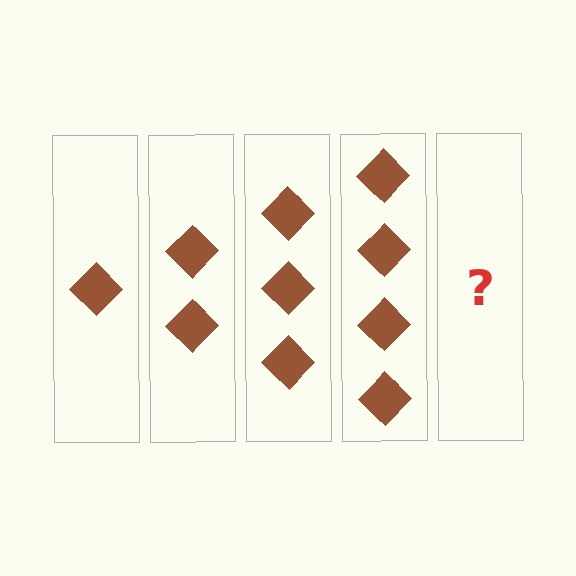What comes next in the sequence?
The next element should be 5 diamonds.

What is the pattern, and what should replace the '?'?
The pattern is that each step adds one more diamond. The '?' should be 5 diamonds.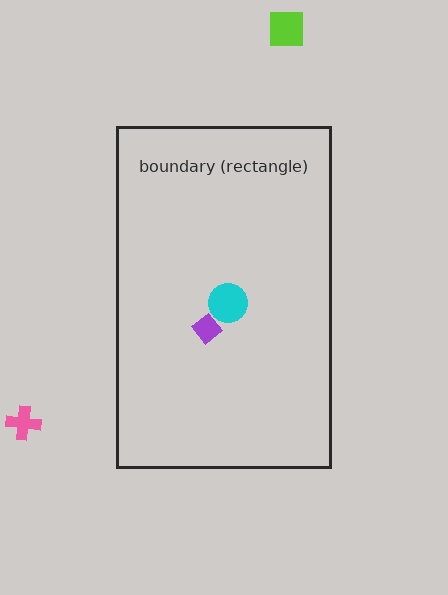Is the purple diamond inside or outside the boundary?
Inside.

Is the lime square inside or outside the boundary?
Outside.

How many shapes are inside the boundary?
2 inside, 2 outside.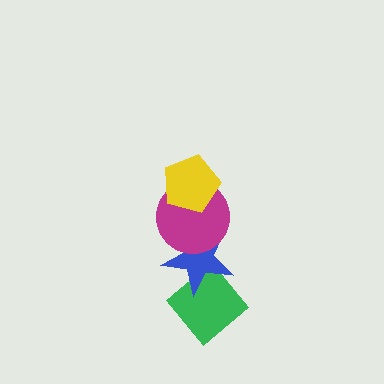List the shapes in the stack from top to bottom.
From top to bottom: the yellow pentagon, the magenta circle, the blue star, the green diamond.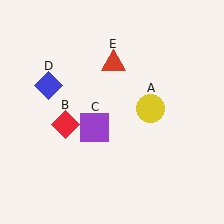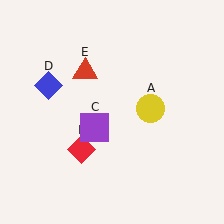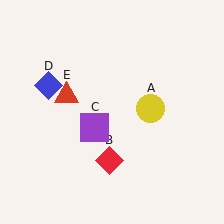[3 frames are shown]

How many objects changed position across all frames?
2 objects changed position: red diamond (object B), red triangle (object E).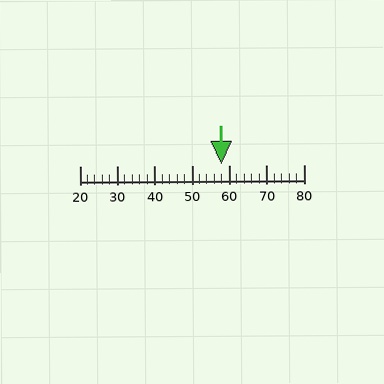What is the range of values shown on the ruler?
The ruler shows values from 20 to 80.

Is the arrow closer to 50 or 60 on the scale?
The arrow is closer to 60.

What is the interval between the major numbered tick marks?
The major tick marks are spaced 10 units apart.